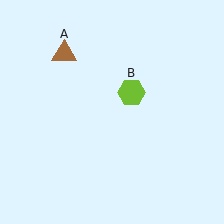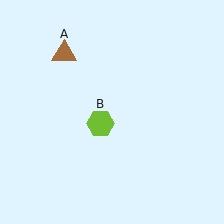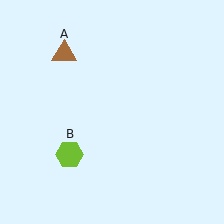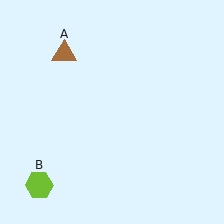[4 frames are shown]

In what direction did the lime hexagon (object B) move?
The lime hexagon (object B) moved down and to the left.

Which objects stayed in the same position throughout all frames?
Brown triangle (object A) remained stationary.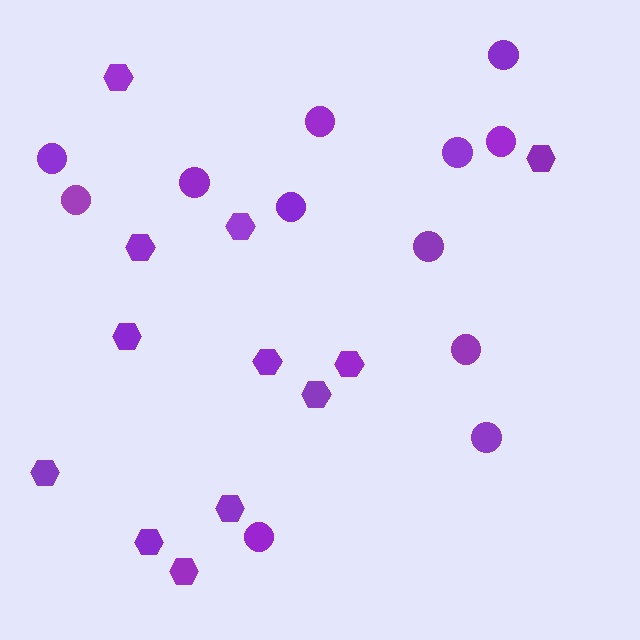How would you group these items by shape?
There are 2 groups: one group of hexagons (12) and one group of circles (12).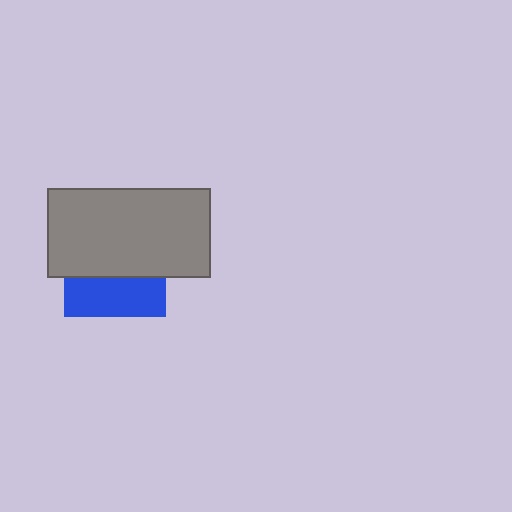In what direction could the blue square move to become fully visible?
The blue square could move down. That would shift it out from behind the gray rectangle entirely.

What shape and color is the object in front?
The object in front is a gray rectangle.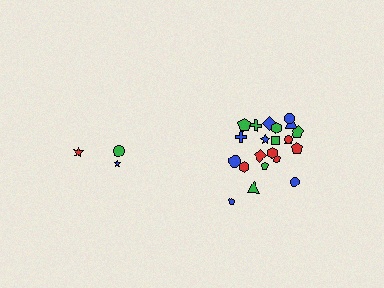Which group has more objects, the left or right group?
The right group.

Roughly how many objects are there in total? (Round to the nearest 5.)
Roughly 25 objects in total.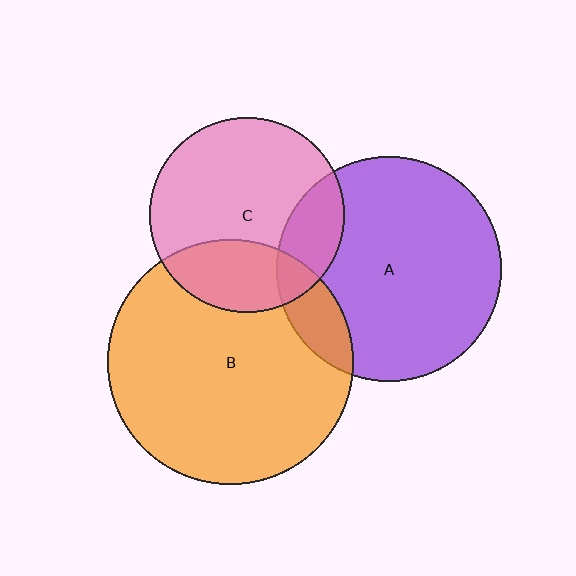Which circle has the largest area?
Circle B (orange).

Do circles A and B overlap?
Yes.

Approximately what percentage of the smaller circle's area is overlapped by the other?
Approximately 15%.